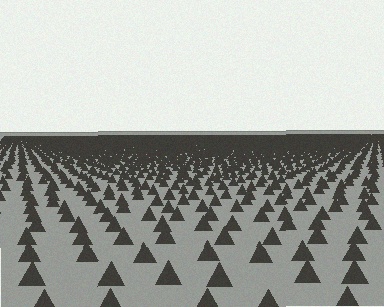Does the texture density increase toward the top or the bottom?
Density increases toward the top.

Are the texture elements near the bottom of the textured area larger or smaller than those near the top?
Larger. Near the bottom, elements are closer to the viewer and appear at a bigger on-screen size.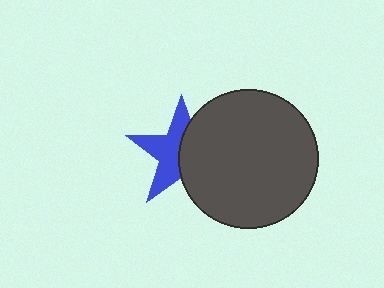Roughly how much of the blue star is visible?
About half of it is visible (roughly 51%).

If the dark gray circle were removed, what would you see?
You would see the complete blue star.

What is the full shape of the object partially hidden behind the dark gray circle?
The partially hidden object is a blue star.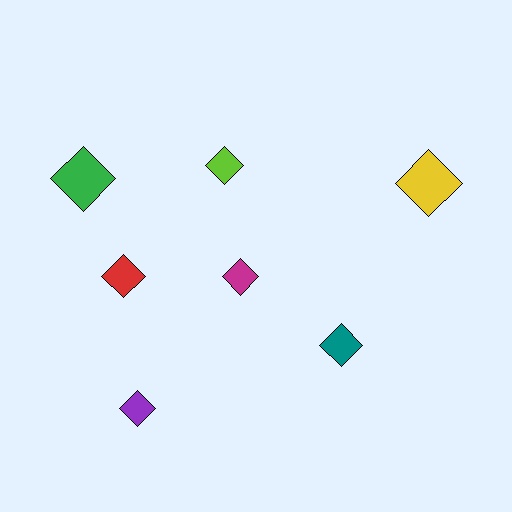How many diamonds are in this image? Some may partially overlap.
There are 7 diamonds.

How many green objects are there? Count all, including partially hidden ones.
There is 1 green object.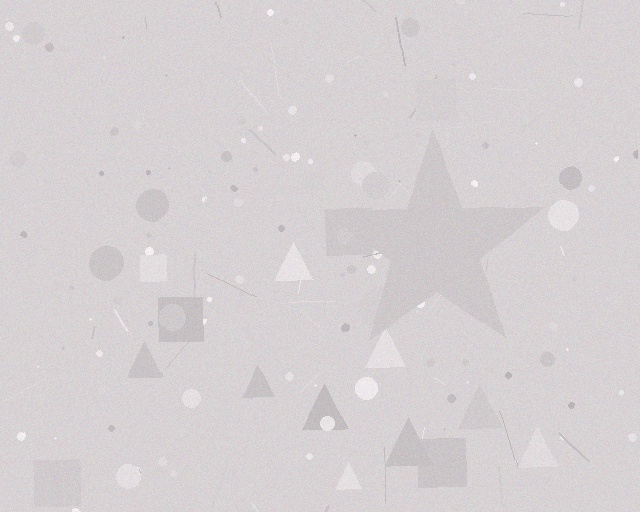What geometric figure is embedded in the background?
A star is embedded in the background.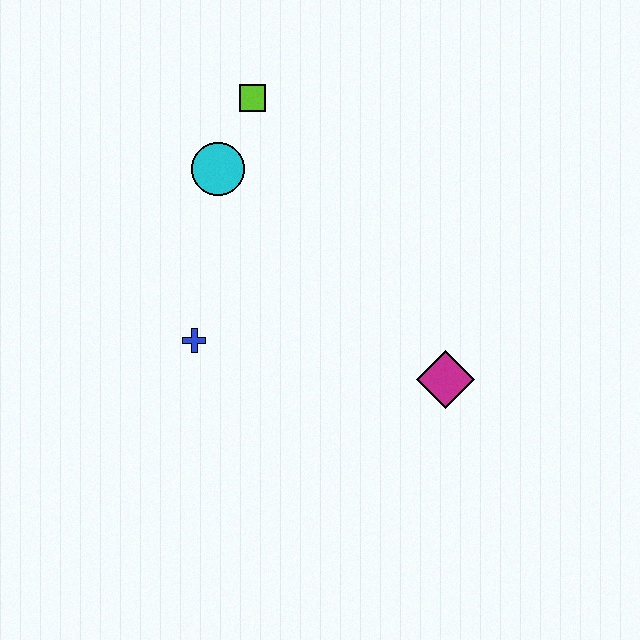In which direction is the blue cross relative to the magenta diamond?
The blue cross is to the left of the magenta diamond.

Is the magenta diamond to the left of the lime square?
No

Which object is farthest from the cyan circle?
The magenta diamond is farthest from the cyan circle.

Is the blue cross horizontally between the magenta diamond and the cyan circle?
No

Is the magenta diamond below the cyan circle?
Yes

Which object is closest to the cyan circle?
The lime square is closest to the cyan circle.